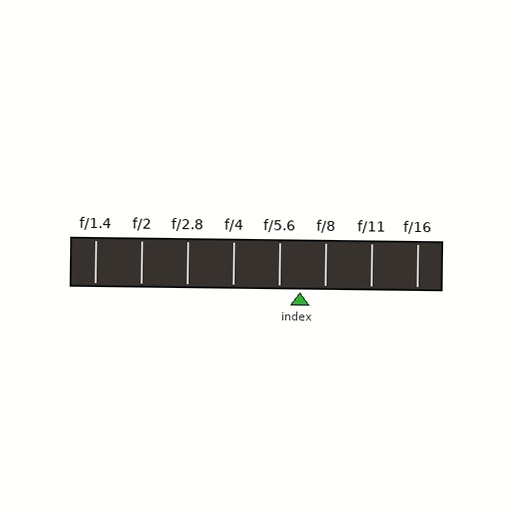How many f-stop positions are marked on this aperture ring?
There are 8 f-stop positions marked.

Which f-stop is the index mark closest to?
The index mark is closest to f/5.6.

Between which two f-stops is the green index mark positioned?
The index mark is between f/5.6 and f/8.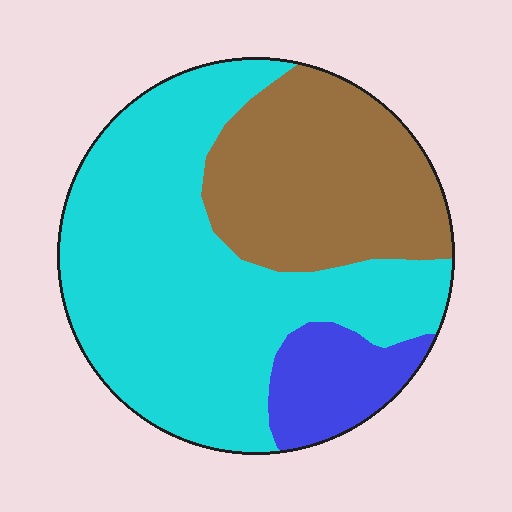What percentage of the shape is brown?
Brown takes up between a sixth and a third of the shape.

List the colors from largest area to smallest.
From largest to smallest: cyan, brown, blue.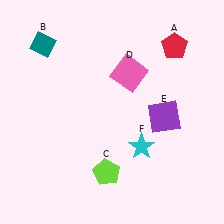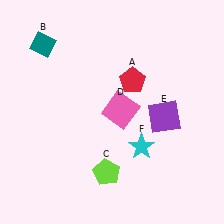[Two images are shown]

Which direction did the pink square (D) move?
The pink square (D) moved down.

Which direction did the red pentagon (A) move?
The red pentagon (A) moved left.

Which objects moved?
The objects that moved are: the red pentagon (A), the pink square (D).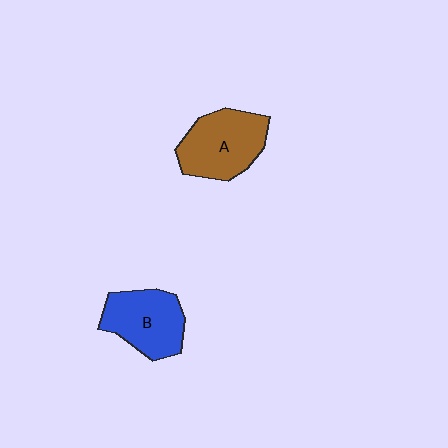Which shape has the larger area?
Shape A (brown).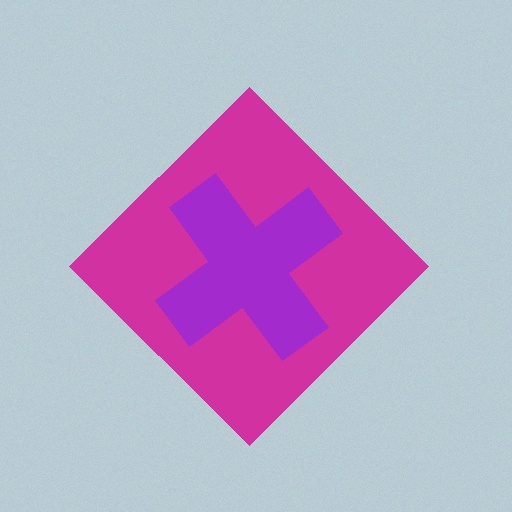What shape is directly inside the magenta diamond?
The purple cross.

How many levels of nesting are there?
2.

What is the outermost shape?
The magenta diamond.